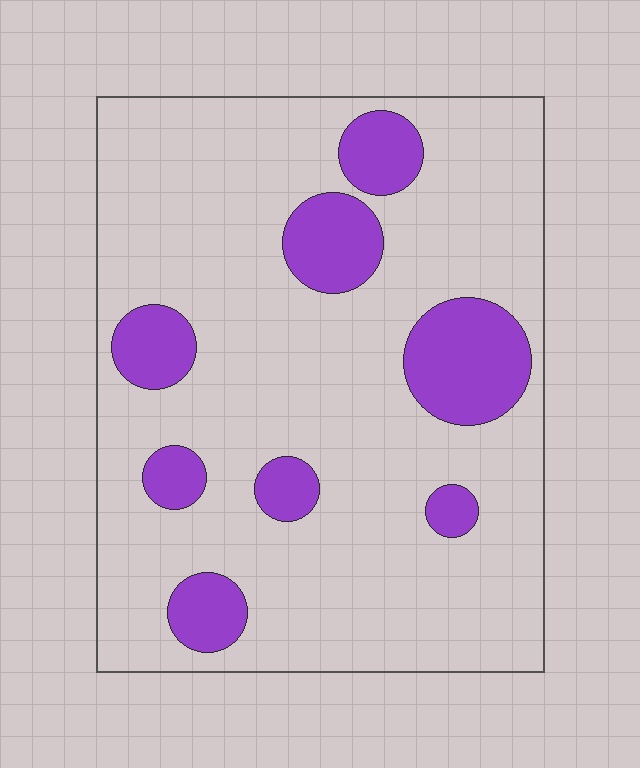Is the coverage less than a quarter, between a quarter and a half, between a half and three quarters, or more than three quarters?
Less than a quarter.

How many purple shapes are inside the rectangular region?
8.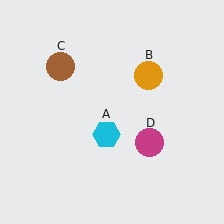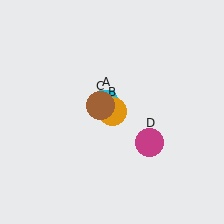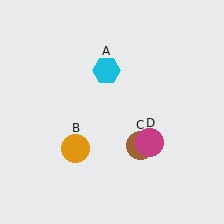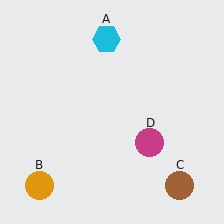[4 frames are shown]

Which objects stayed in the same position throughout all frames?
Magenta circle (object D) remained stationary.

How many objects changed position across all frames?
3 objects changed position: cyan hexagon (object A), orange circle (object B), brown circle (object C).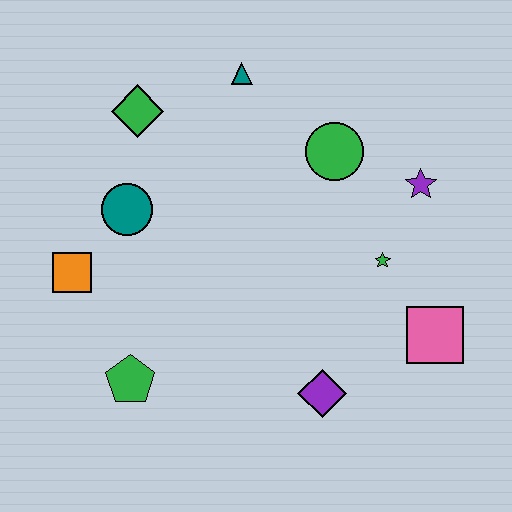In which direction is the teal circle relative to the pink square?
The teal circle is to the left of the pink square.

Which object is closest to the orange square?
The teal circle is closest to the orange square.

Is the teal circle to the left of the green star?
Yes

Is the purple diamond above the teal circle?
No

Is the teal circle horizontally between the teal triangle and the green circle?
No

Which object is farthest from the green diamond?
The pink square is farthest from the green diamond.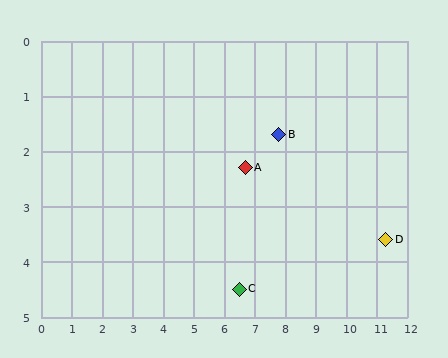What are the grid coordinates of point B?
Point B is at approximately (7.8, 1.7).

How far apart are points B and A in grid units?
Points B and A are about 1.3 grid units apart.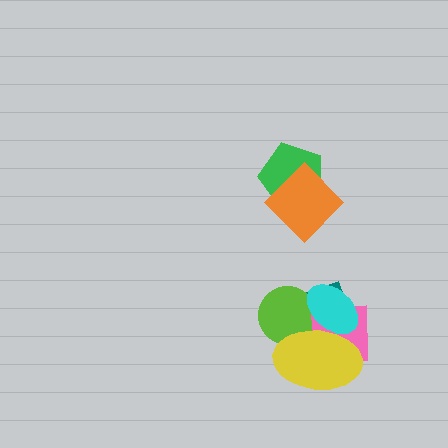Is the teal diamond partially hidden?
Yes, it is partially covered by another shape.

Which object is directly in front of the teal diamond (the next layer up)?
The lime circle is directly in front of the teal diamond.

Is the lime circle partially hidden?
Yes, it is partially covered by another shape.